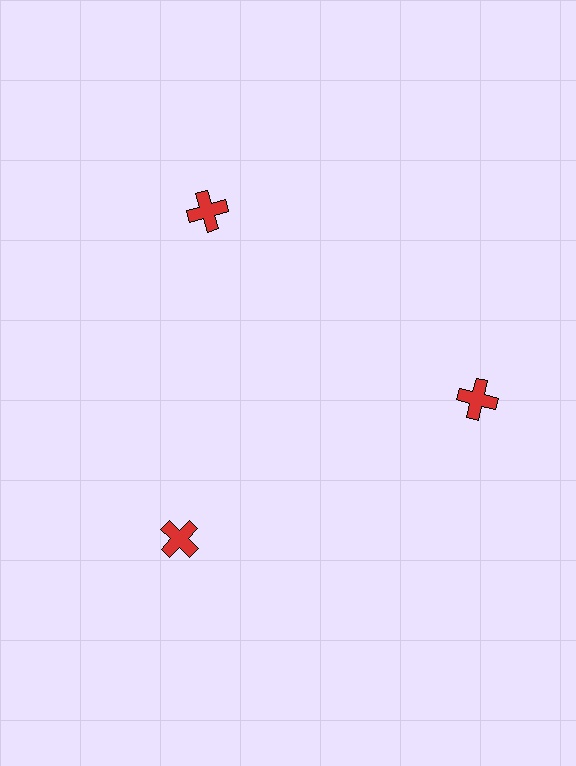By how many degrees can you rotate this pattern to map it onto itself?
The pattern maps onto itself every 120 degrees of rotation.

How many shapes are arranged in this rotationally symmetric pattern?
There are 3 shapes, arranged in 3 groups of 1.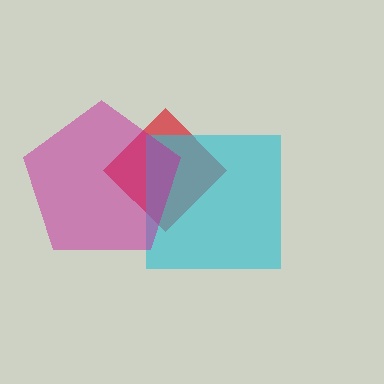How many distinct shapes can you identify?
There are 3 distinct shapes: a red diamond, a cyan square, a magenta pentagon.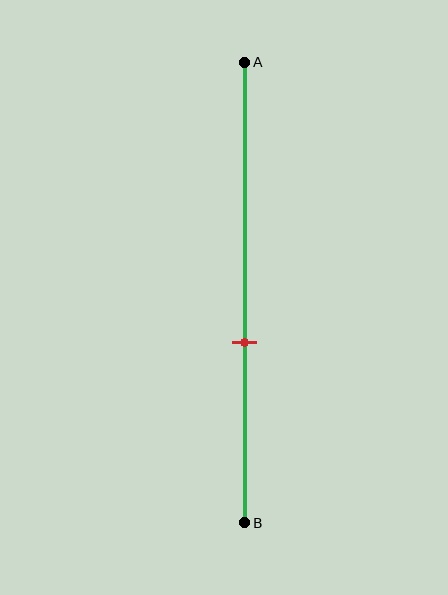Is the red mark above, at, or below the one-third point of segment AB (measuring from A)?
The red mark is below the one-third point of segment AB.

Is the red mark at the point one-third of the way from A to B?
No, the mark is at about 60% from A, not at the 33% one-third point.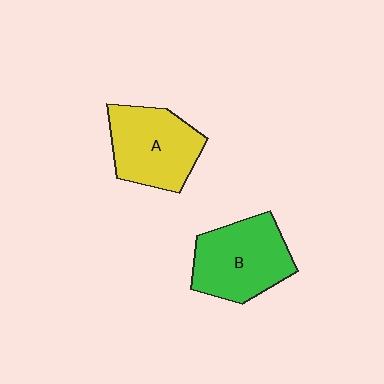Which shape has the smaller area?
Shape A (yellow).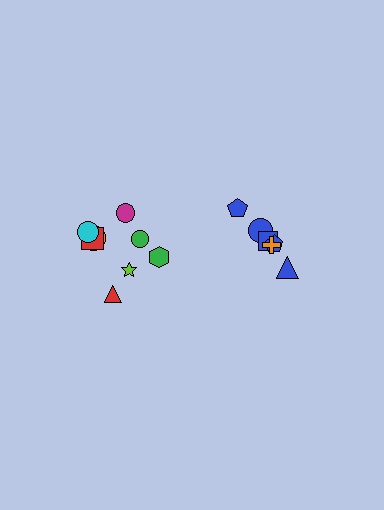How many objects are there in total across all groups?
There are 14 objects.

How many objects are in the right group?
There are 6 objects.